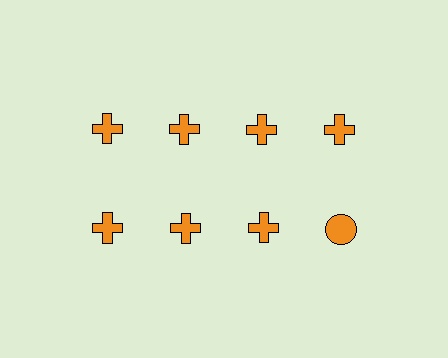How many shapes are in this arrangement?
There are 8 shapes arranged in a grid pattern.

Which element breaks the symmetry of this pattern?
The orange circle in the second row, second from right column breaks the symmetry. All other shapes are orange crosses.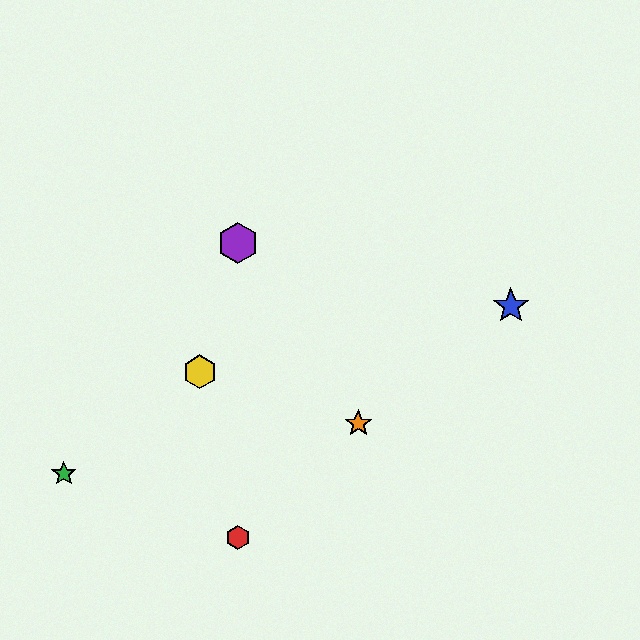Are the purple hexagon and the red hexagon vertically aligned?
Yes, both are at x≈238.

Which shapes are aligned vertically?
The red hexagon, the purple hexagon are aligned vertically.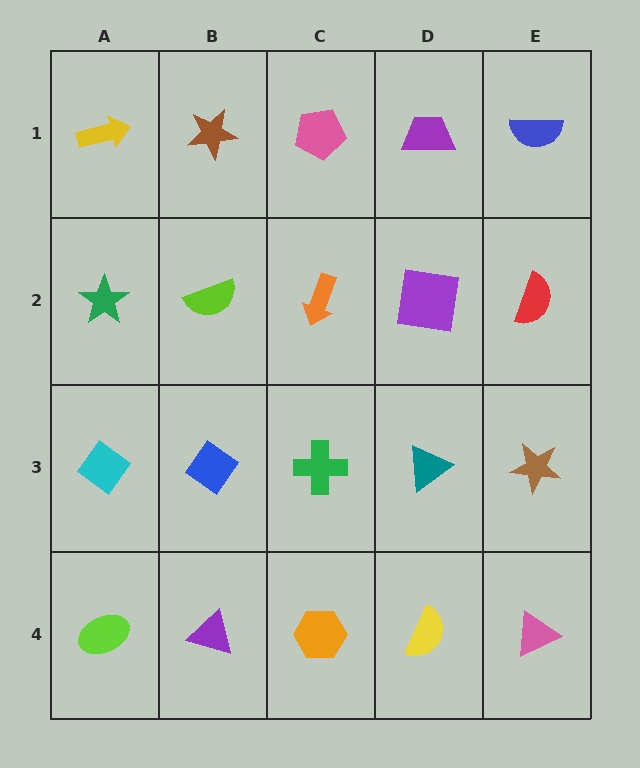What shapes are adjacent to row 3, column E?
A red semicircle (row 2, column E), a pink triangle (row 4, column E), a teal triangle (row 3, column D).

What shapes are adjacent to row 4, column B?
A blue diamond (row 3, column B), a lime ellipse (row 4, column A), an orange hexagon (row 4, column C).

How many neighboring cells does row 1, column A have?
2.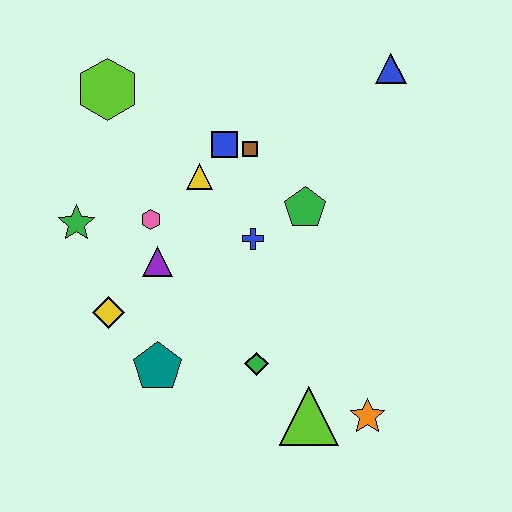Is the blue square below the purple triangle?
No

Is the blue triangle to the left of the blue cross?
No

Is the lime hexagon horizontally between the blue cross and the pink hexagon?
No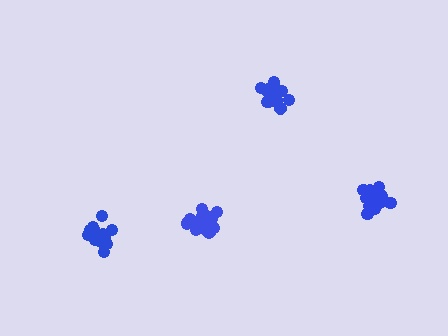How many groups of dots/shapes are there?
There are 4 groups.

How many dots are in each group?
Group 1: 15 dots, Group 2: 14 dots, Group 3: 17 dots, Group 4: 18 dots (64 total).